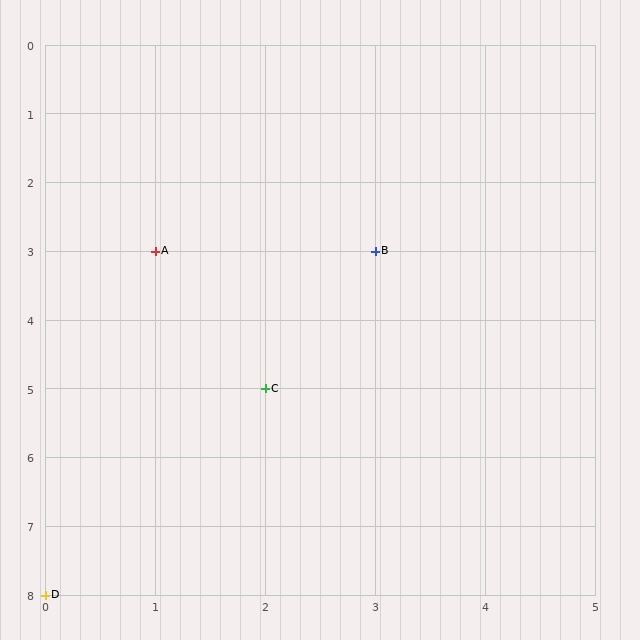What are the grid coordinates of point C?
Point C is at grid coordinates (2, 5).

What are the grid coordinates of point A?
Point A is at grid coordinates (1, 3).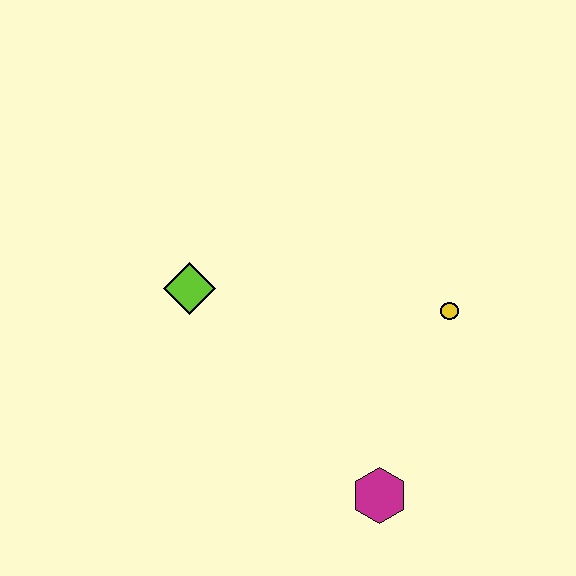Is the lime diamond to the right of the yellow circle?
No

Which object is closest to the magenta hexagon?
The yellow circle is closest to the magenta hexagon.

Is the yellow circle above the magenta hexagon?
Yes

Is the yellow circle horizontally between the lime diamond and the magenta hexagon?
No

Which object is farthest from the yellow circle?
The lime diamond is farthest from the yellow circle.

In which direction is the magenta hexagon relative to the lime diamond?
The magenta hexagon is below the lime diamond.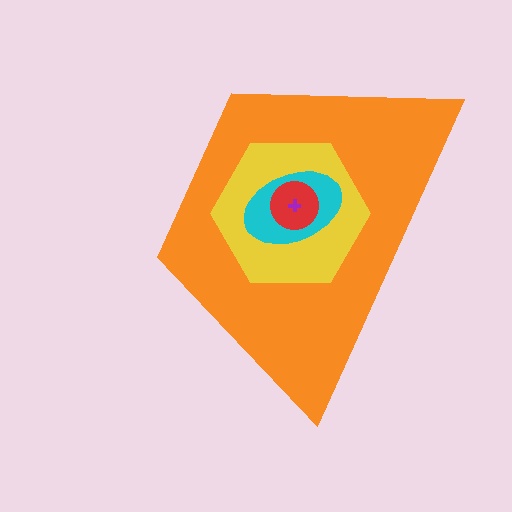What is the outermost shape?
The orange trapezoid.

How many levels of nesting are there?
5.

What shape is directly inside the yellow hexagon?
The cyan ellipse.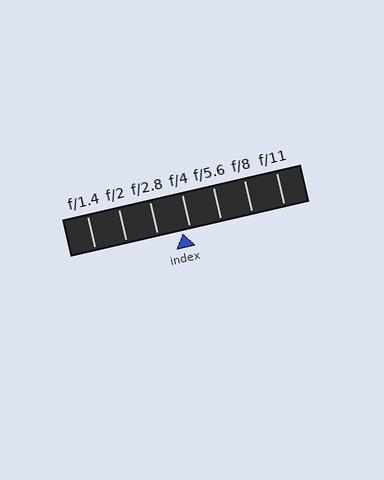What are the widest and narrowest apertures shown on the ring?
The widest aperture shown is f/1.4 and the narrowest is f/11.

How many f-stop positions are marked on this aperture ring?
There are 7 f-stop positions marked.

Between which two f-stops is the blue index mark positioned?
The index mark is between f/2.8 and f/4.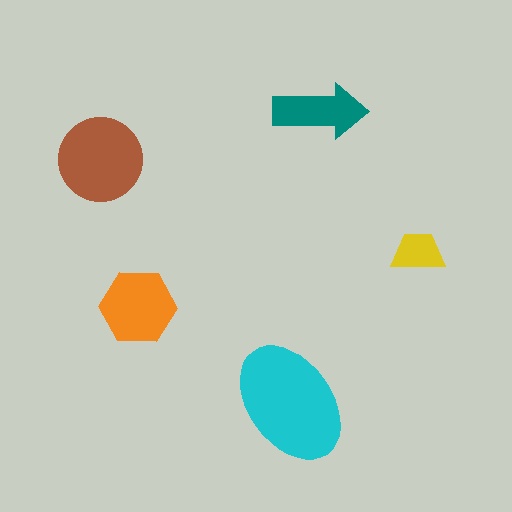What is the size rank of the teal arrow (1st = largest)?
4th.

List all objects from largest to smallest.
The cyan ellipse, the brown circle, the orange hexagon, the teal arrow, the yellow trapezoid.